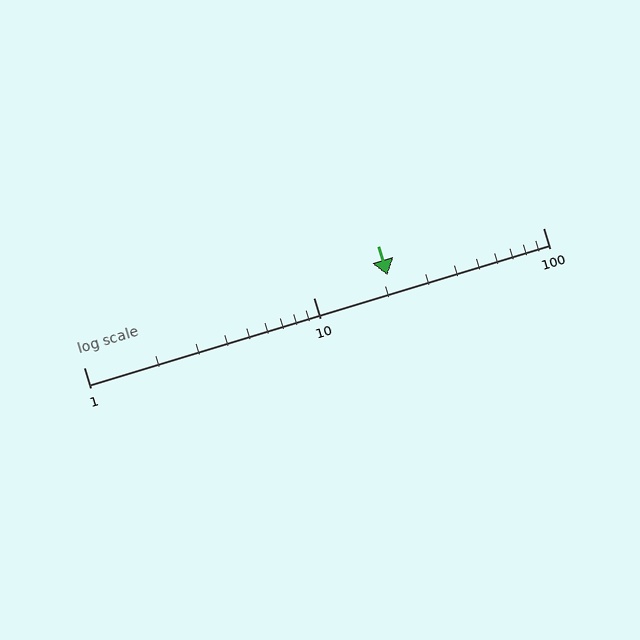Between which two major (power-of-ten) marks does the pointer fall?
The pointer is between 10 and 100.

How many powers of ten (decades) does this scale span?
The scale spans 2 decades, from 1 to 100.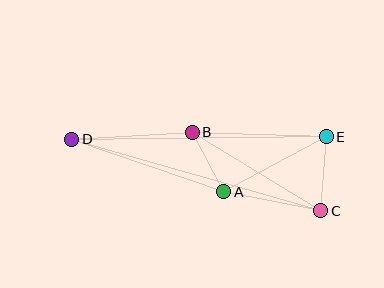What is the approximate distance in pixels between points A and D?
The distance between A and D is approximately 161 pixels.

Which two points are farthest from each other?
Points C and D are farthest from each other.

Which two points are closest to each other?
Points A and B are closest to each other.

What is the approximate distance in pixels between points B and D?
The distance between B and D is approximately 121 pixels.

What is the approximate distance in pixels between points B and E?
The distance between B and E is approximately 134 pixels.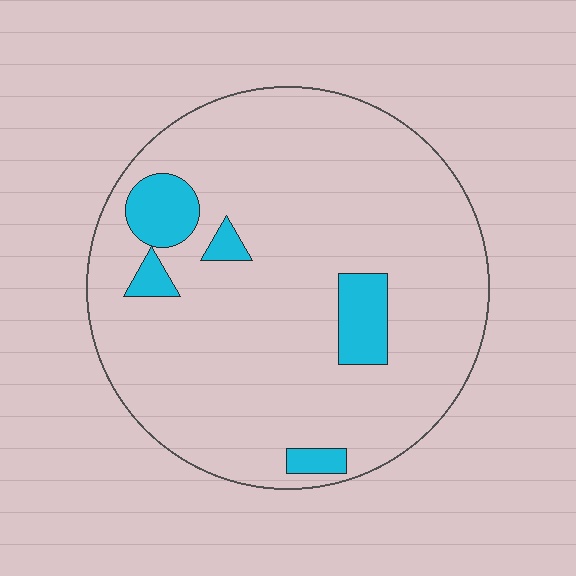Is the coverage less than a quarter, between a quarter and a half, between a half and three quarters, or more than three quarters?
Less than a quarter.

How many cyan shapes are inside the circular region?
5.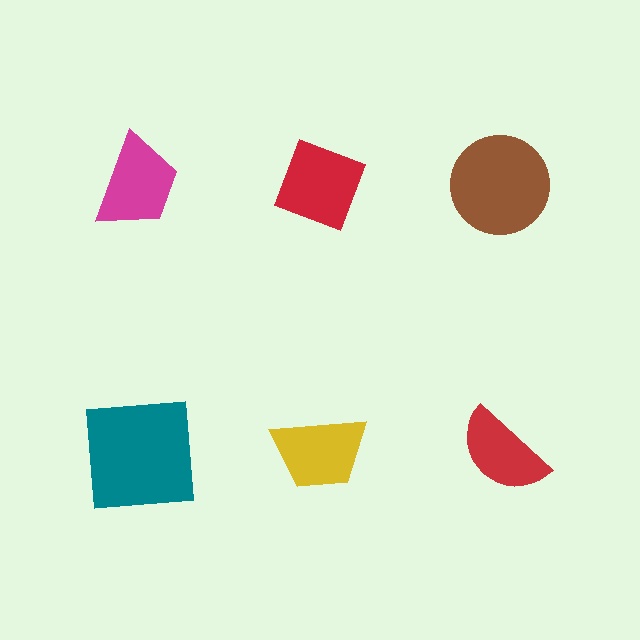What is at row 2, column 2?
A yellow trapezoid.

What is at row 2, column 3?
A red semicircle.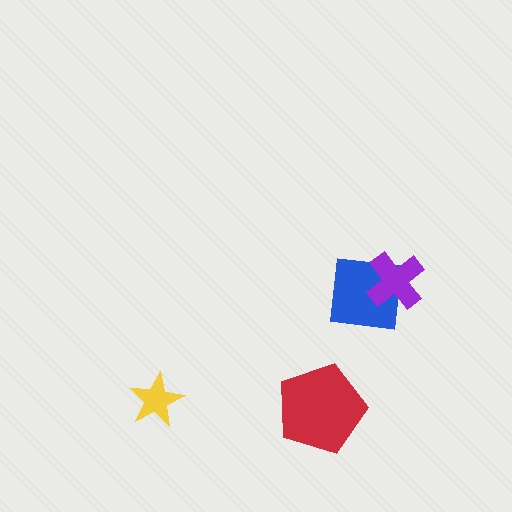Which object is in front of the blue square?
The purple cross is in front of the blue square.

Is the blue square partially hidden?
Yes, it is partially covered by another shape.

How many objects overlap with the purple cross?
1 object overlaps with the purple cross.